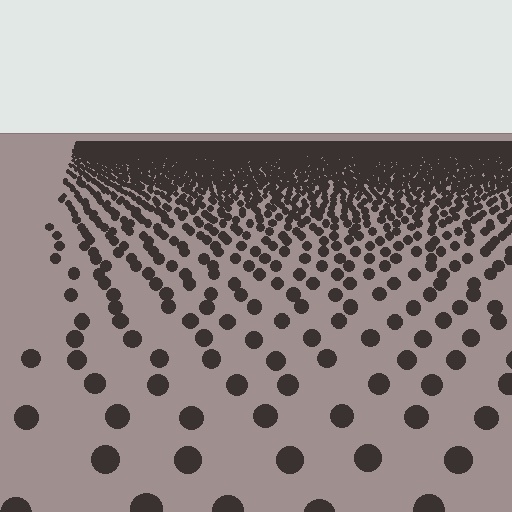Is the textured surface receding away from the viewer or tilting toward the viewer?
The surface is receding away from the viewer. Texture elements get smaller and denser toward the top.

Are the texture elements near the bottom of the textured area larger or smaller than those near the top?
Larger. Near the bottom, elements are closer to the viewer and appear at a bigger on-screen size.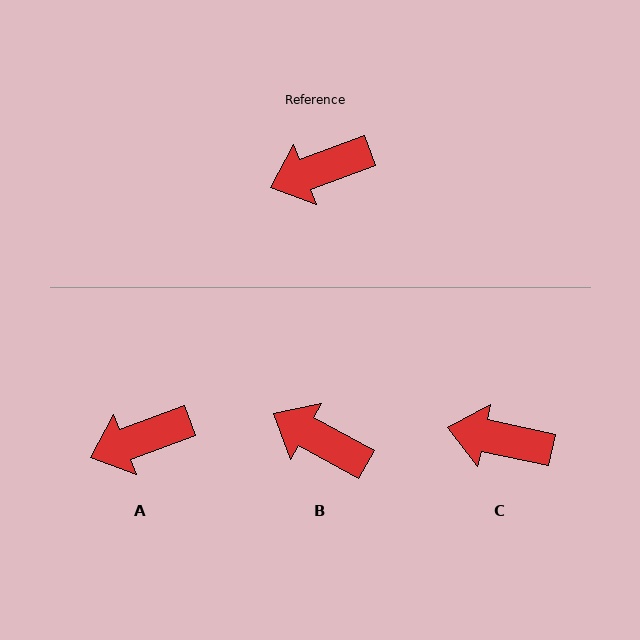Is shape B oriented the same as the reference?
No, it is off by about 49 degrees.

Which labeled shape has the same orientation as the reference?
A.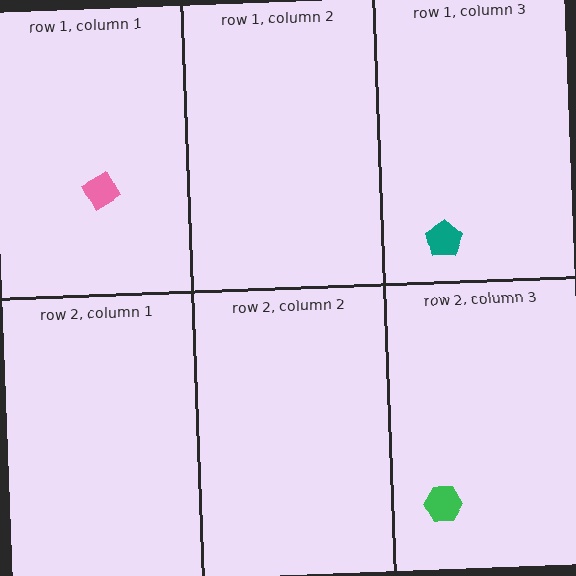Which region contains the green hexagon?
The row 2, column 3 region.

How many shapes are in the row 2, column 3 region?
1.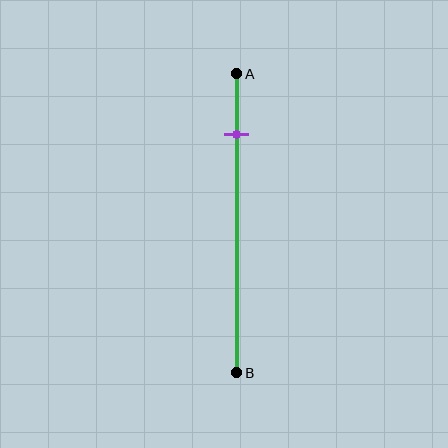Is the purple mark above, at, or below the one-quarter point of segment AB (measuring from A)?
The purple mark is above the one-quarter point of segment AB.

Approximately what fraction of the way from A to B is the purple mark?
The purple mark is approximately 20% of the way from A to B.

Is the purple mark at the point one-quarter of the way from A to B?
No, the mark is at about 20% from A, not at the 25% one-quarter point.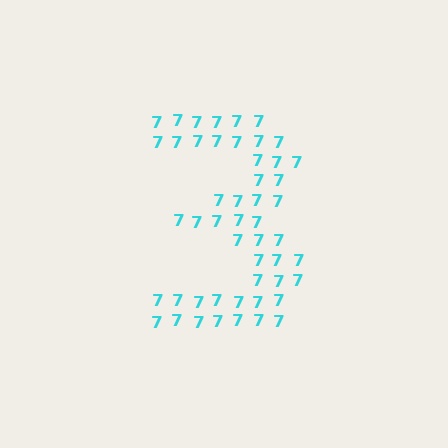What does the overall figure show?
The overall figure shows the digit 3.